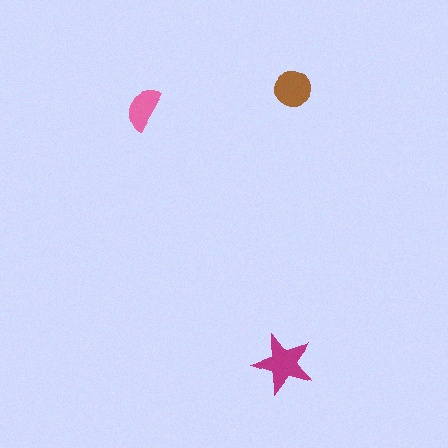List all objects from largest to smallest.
The magenta star, the brown circle, the pink semicircle.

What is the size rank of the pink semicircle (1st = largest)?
3rd.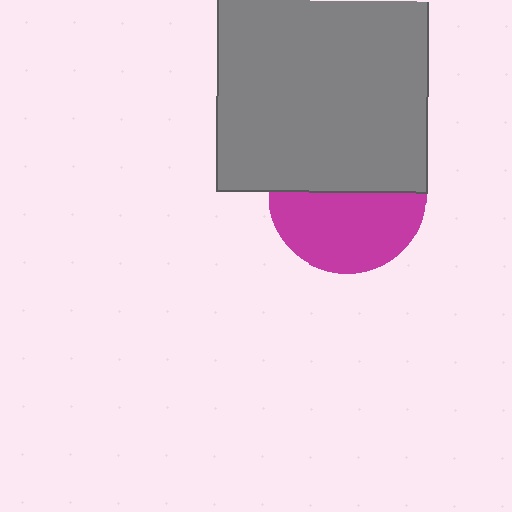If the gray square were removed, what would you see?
You would see the complete magenta circle.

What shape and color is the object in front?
The object in front is a gray square.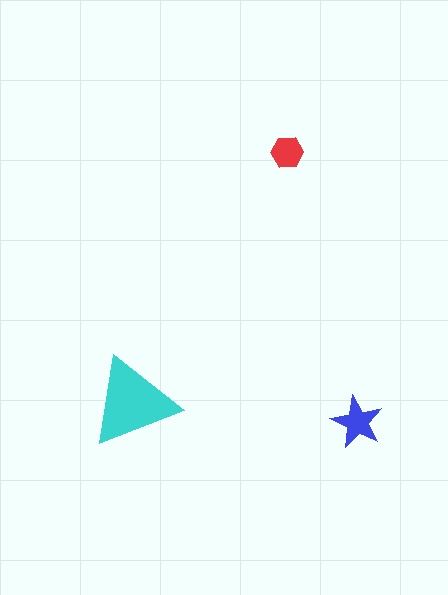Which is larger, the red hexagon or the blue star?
The blue star.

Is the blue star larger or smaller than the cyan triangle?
Smaller.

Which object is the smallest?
The red hexagon.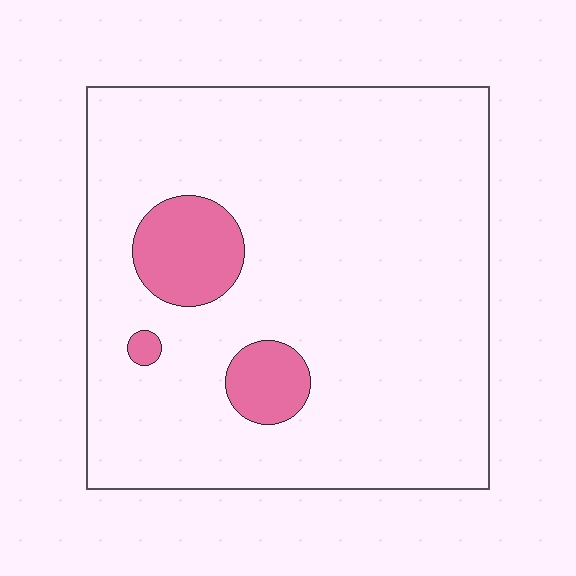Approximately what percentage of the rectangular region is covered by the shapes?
Approximately 10%.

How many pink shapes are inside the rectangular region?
3.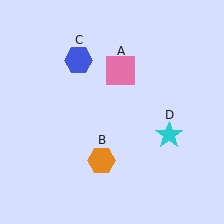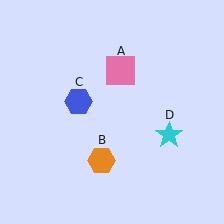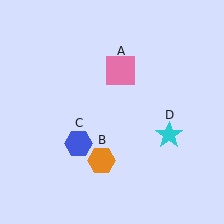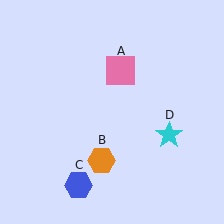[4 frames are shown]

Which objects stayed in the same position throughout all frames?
Pink square (object A) and orange hexagon (object B) and cyan star (object D) remained stationary.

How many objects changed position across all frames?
1 object changed position: blue hexagon (object C).